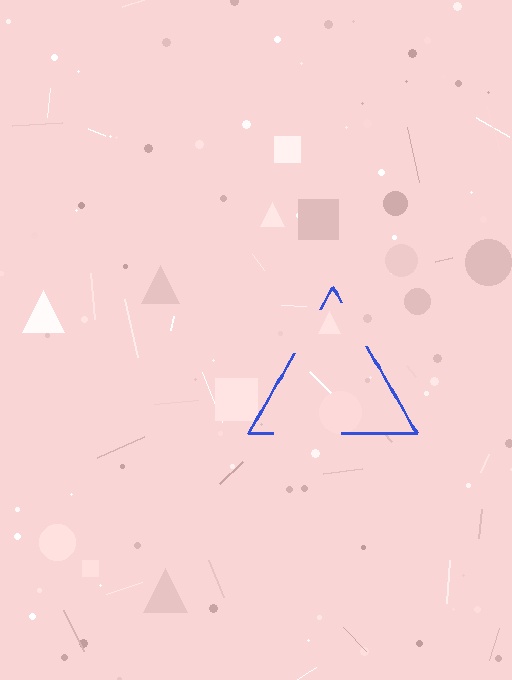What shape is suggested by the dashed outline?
The dashed outline suggests a triangle.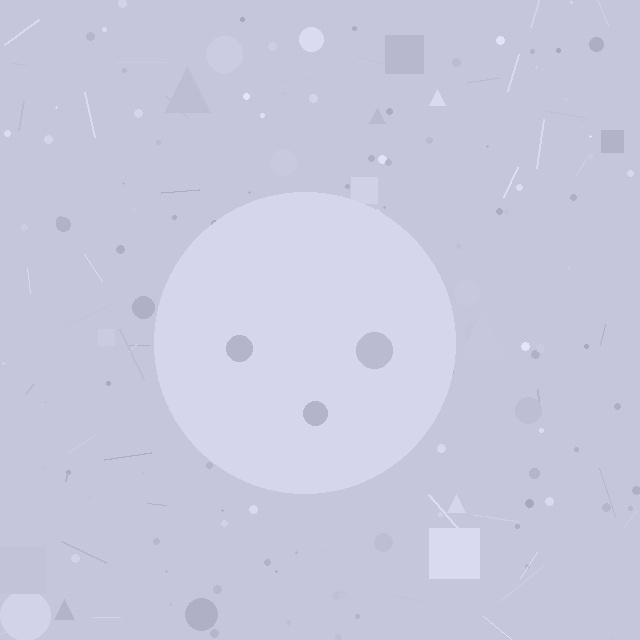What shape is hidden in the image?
A circle is hidden in the image.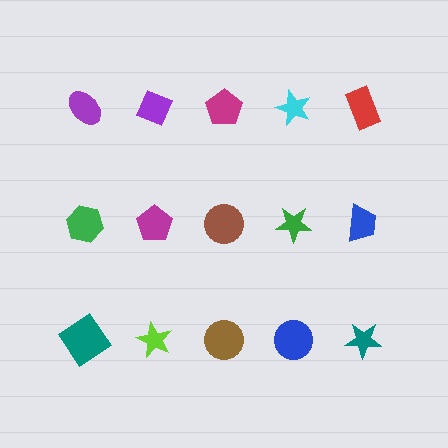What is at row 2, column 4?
A green star.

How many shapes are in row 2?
5 shapes.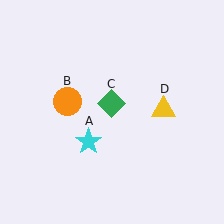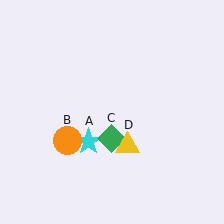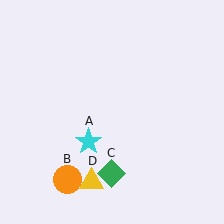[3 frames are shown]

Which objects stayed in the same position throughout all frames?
Cyan star (object A) remained stationary.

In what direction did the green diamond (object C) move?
The green diamond (object C) moved down.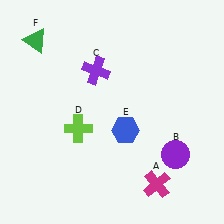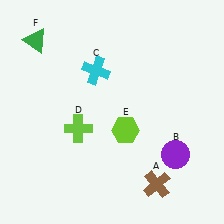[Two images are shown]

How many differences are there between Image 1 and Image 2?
There are 3 differences between the two images.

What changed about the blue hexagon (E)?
In Image 1, E is blue. In Image 2, it changed to lime.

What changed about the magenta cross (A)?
In Image 1, A is magenta. In Image 2, it changed to brown.